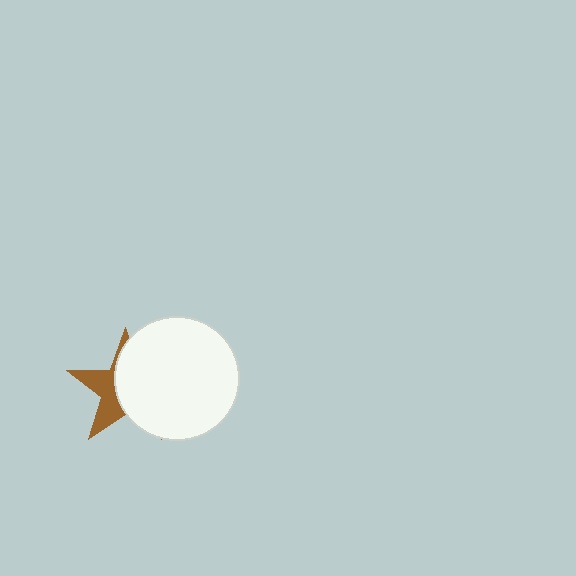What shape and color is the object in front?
The object in front is a white circle.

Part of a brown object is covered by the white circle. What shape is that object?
It is a star.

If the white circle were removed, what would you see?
You would see the complete brown star.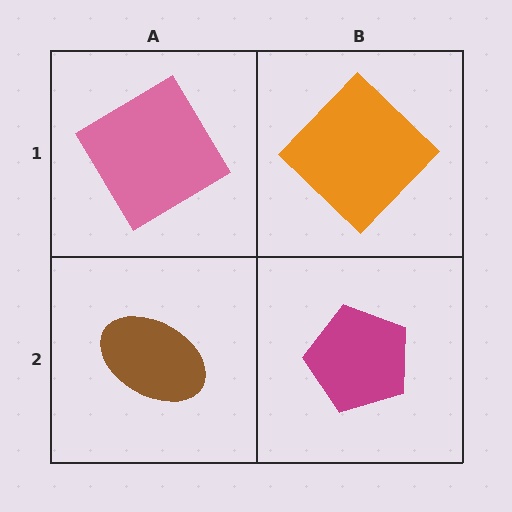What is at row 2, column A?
A brown ellipse.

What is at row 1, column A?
A pink diamond.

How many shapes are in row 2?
2 shapes.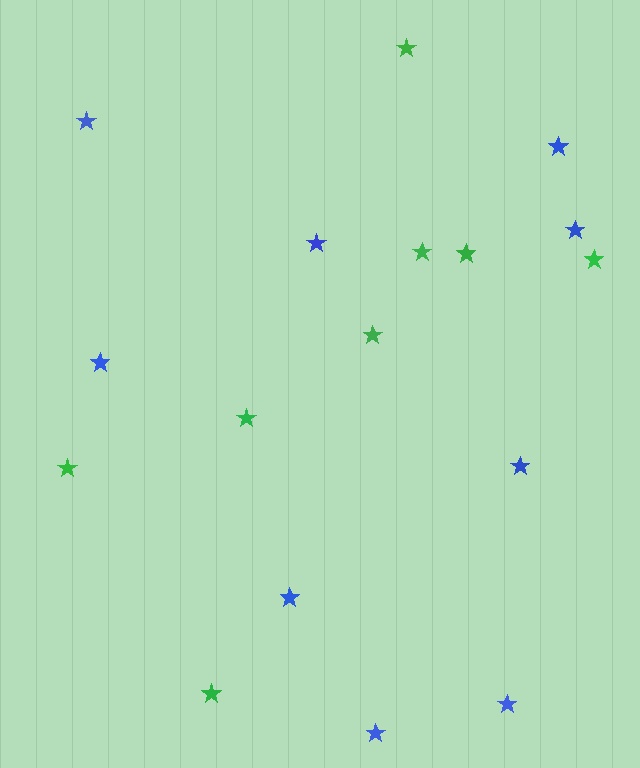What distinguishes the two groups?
There are 2 groups: one group of green stars (8) and one group of blue stars (9).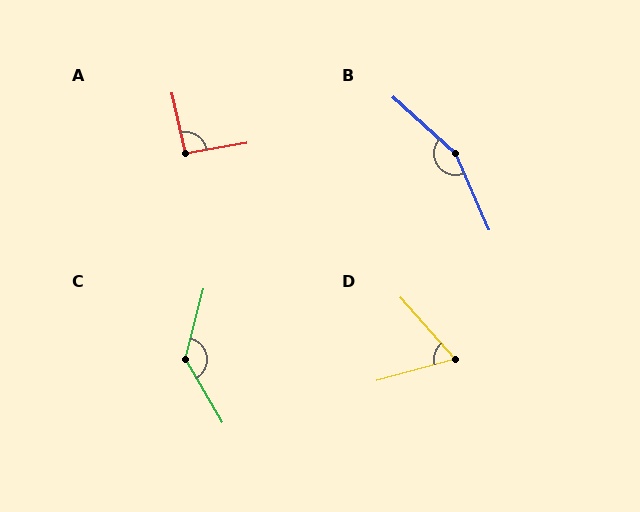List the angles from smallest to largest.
D (64°), A (93°), C (135°), B (156°).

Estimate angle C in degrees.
Approximately 135 degrees.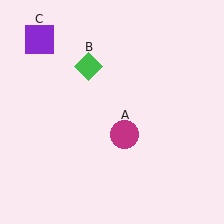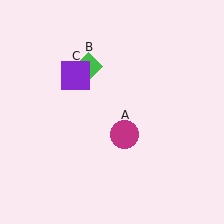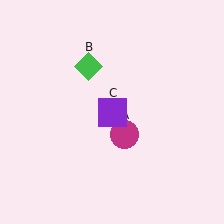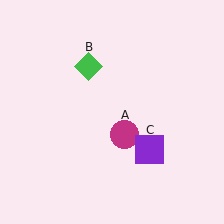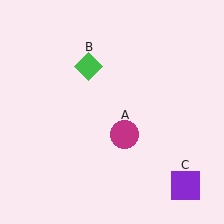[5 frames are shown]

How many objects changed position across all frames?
1 object changed position: purple square (object C).